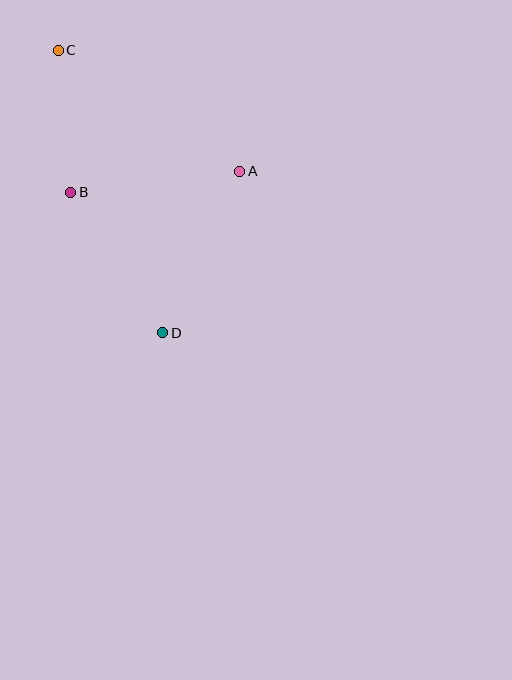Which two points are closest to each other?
Points B and C are closest to each other.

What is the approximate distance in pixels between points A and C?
The distance between A and C is approximately 218 pixels.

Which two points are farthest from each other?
Points C and D are farthest from each other.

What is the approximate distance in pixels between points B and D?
The distance between B and D is approximately 168 pixels.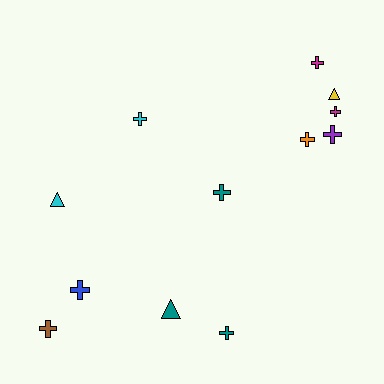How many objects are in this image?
There are 12 objects.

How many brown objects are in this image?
There is 1 brown object.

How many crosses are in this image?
There are 9 crosses.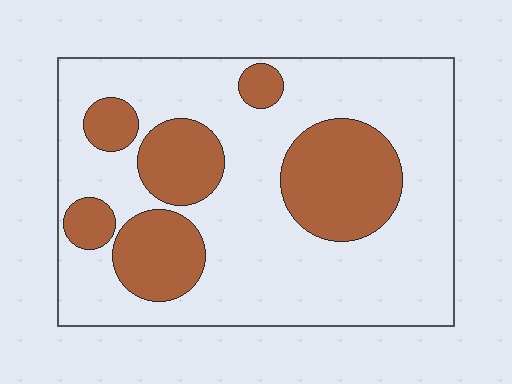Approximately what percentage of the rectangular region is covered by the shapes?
Approximately 30%.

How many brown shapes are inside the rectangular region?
6.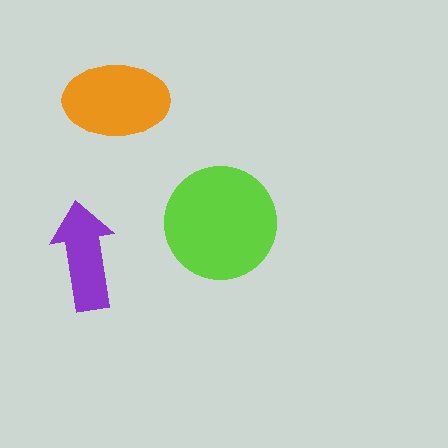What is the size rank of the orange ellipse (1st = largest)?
2nd.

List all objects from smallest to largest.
The purple arrow, the orange ellipse, the lime circle.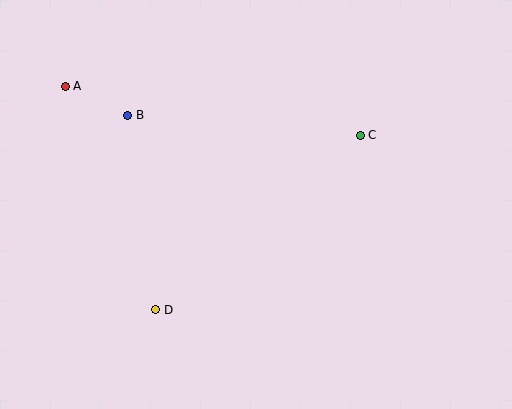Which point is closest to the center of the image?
Point C at (360, 135) is closest to the center.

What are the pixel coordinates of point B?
Point B is at (128, 115).